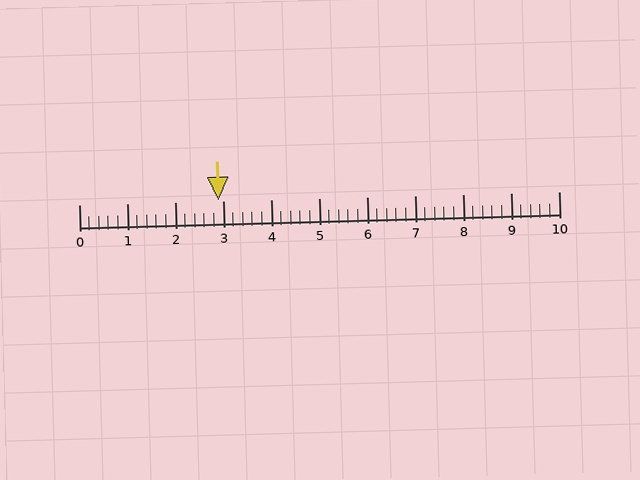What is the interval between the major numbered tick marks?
The major tick marks are spaced 1 units apart.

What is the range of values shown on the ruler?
The ruler shows values from 0 to 10.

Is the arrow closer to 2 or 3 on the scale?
The arrow is closer to 3.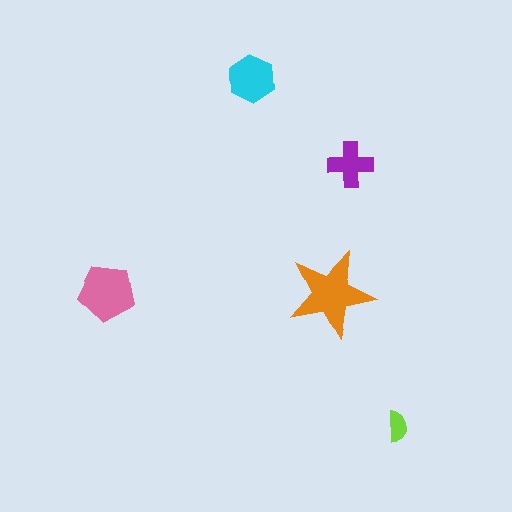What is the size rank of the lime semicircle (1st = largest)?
5th.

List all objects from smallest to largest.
The lime semicircle, the purple cross, the cyan hexagon, the pink pentagon, the orange star.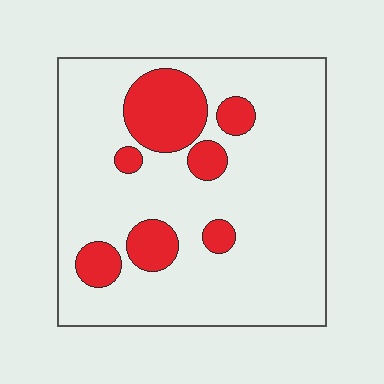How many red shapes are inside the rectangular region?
7.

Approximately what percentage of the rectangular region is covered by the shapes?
Approximately 20%.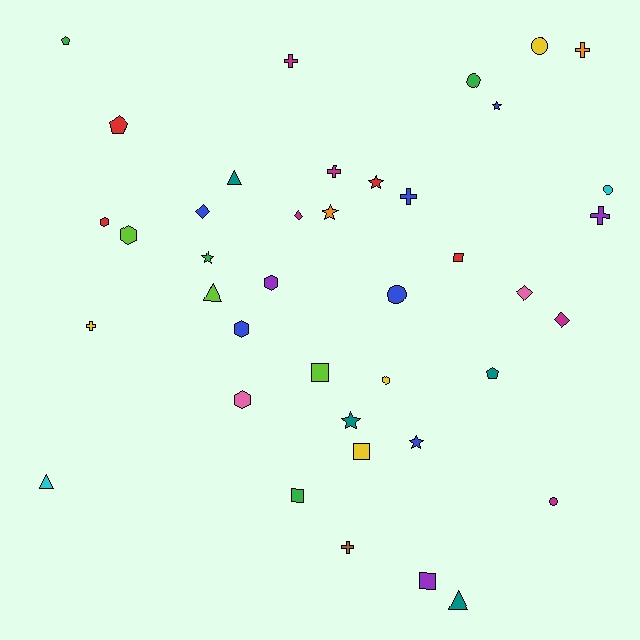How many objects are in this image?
There are 40 objects.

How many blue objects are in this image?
There are 6 blue objects.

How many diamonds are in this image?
There are 4 diamonds.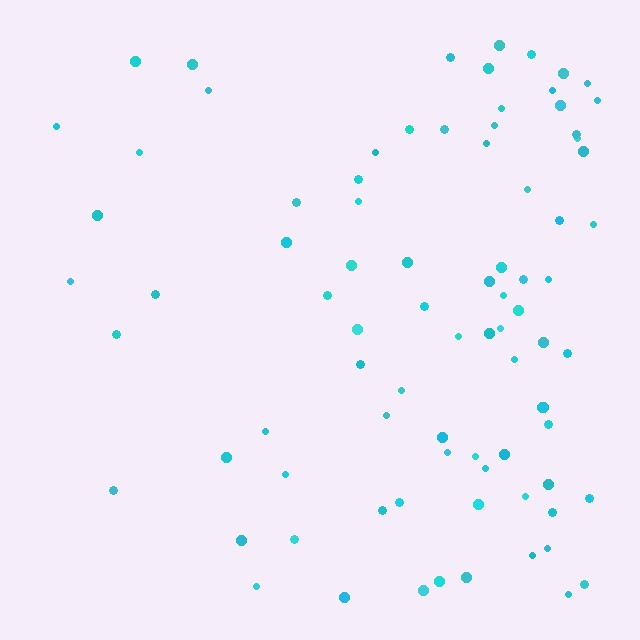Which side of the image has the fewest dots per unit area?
The left.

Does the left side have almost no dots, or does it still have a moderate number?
Still a moderate number, just noticeably fewer than the right.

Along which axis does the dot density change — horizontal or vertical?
Horizontal.